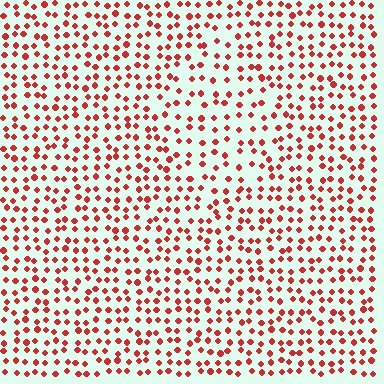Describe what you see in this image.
The image contains small red elements arranged at two different densities. A diamond-shaped region is visible where the elements are less densely packed than the surrounding area.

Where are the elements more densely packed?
The elements are more densely packed outside the diamond boundary.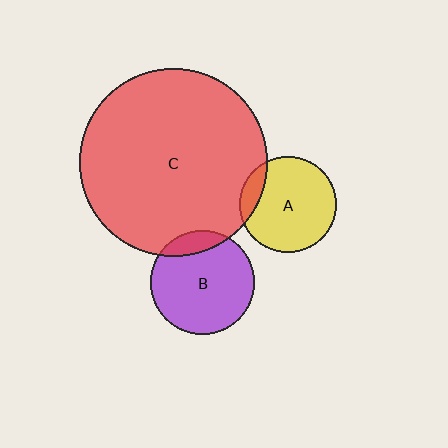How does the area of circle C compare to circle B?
Approximately 3.2 times.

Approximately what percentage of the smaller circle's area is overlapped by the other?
Approximately 15%.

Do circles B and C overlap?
Yes.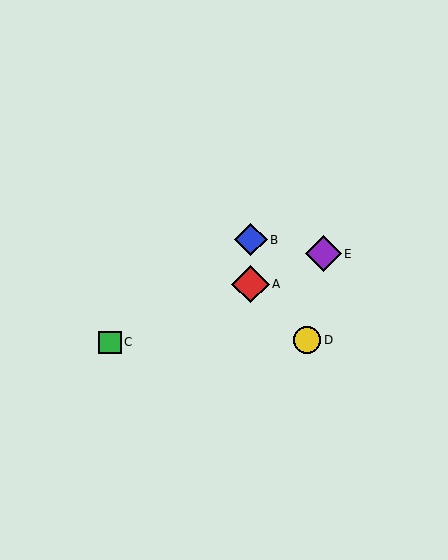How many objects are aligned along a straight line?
3 objects (A, C, E) are aligned along a straight line.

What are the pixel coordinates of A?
Object A is at (250, 284).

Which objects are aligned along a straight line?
Objects A, C, E are aligned along a straight line.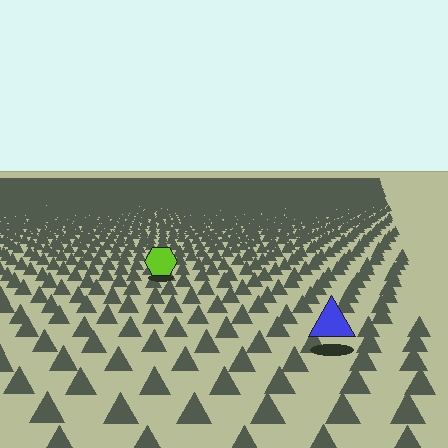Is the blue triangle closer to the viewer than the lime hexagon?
Yes. The blue triangle is closer — you can tell from the texture gradient: the ground texture is coarser near it.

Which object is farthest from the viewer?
The lime hexagon is farthest from the viewer. It appears smaller and the ground texture around it is denser.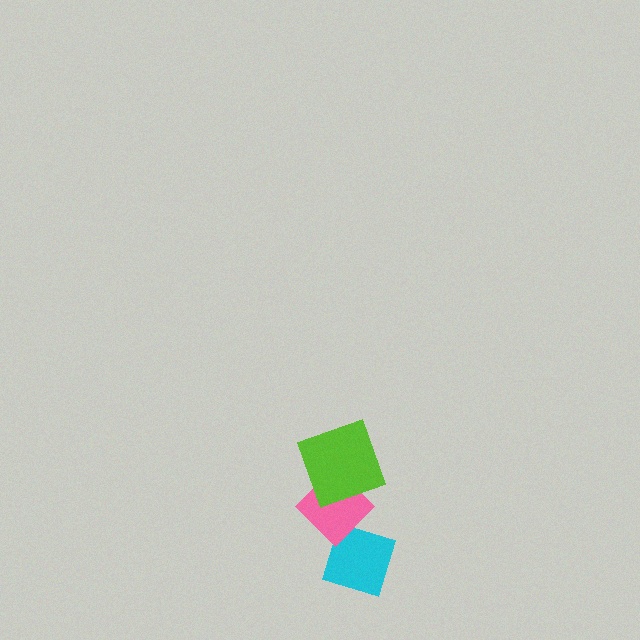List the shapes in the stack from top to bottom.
From top to bottom: the lime square, the pink diamond, the cyan diamond.